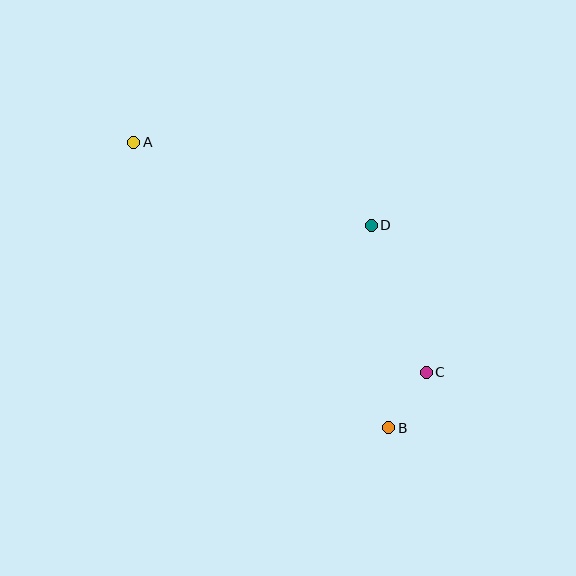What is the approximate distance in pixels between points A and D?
The distance between A and D is approximately 252 pixels.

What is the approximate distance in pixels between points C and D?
The distance between C and D is approximately 157 pixels.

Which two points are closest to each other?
Points B and C are closest to each other.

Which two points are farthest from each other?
Points A and B are farthest from each other.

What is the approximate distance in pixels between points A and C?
The distance between A and C is approximately 372 pixels.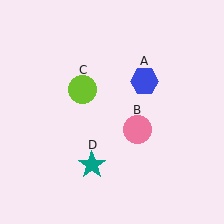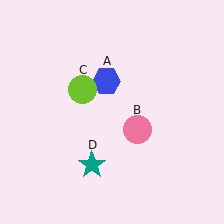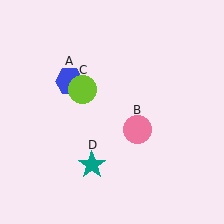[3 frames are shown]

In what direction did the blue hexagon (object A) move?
The blue hexagon (object A) moved left.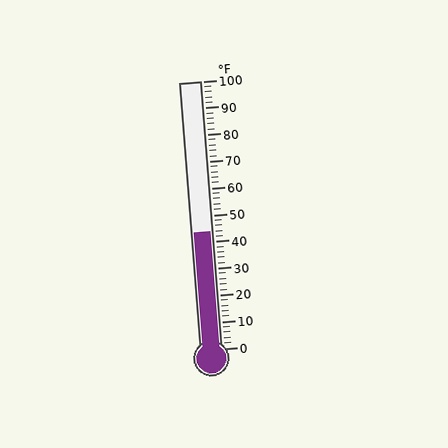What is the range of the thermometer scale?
The thermometer scale ranges from 0°F to 100°F.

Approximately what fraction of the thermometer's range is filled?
The thermometer is filled to approximately 45% of its range.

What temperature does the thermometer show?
The thermometer shows approximately 44°F.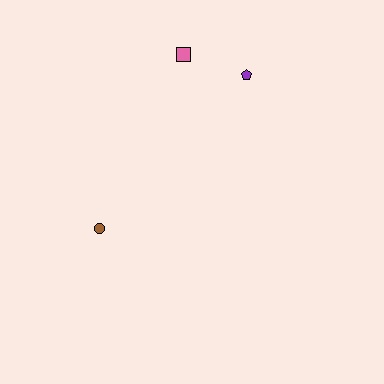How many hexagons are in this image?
There are no hexagons.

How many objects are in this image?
There are 3 objects.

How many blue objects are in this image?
There are no blue objects.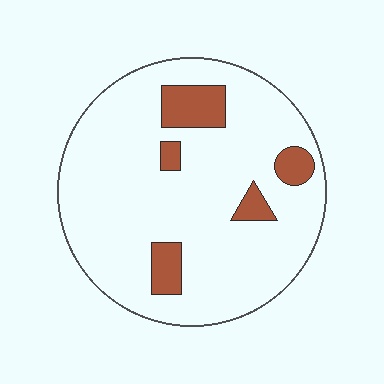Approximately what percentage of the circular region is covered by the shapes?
Approximately 15%.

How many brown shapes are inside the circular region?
5.